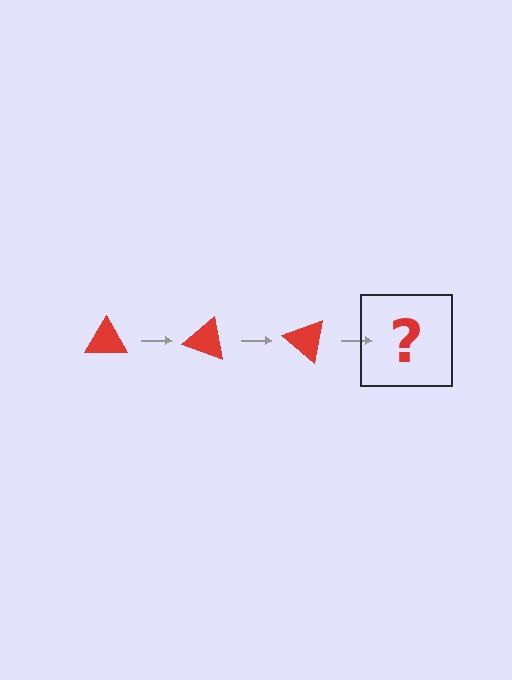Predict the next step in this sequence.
The next step is a red triangle rotated 60 degrees.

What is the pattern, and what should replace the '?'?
The pattern is that the triangle rotates 20 degrees each step. The '?' should be a red triangle rotated 60 degrees.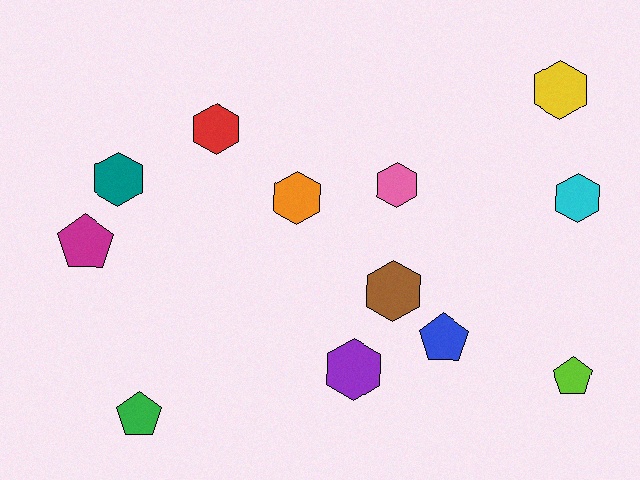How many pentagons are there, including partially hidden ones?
There are 4 pentagons.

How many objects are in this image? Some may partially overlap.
There are 12 objects.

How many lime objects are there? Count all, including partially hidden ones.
There is 1 lime object.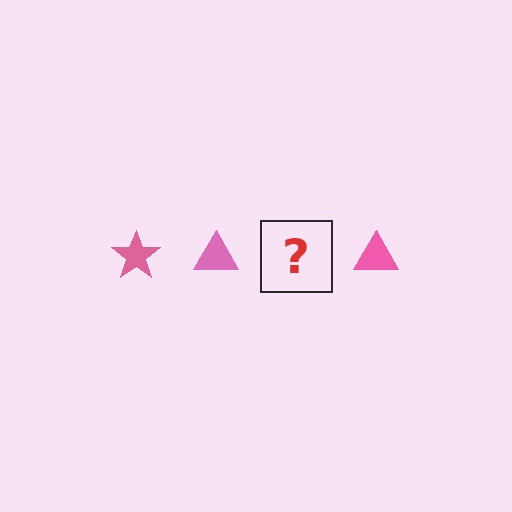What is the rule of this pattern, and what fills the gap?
The rule is that the pattern cycles through star, triangle shapes in pink. The gap should be filled with a pink star.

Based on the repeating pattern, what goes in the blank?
The blank should be a pink star.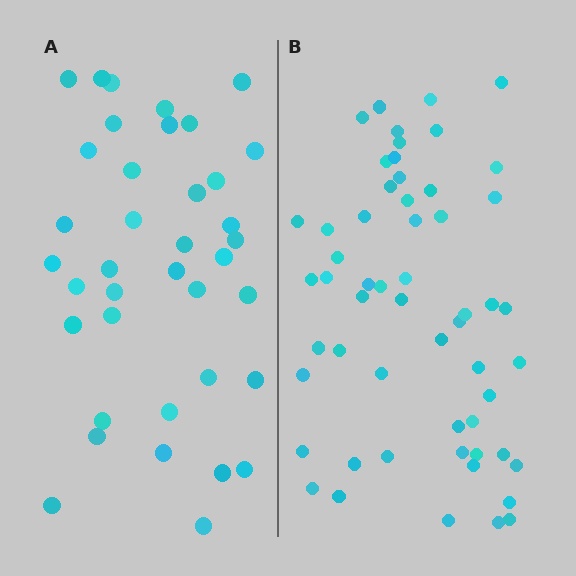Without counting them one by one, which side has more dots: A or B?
Region B (the right region) has more dots.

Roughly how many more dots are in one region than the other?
Region B has approximately 20 more dots than region A.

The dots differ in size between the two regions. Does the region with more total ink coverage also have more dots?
No. Region A has more total ink coverage because its dots are larger, but region B actually contains more individual dots. Total area can be misleading — the number of items is what matters here.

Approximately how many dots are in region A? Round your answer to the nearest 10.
About 40 dots. (The exact count is 38, which rounds to 40.)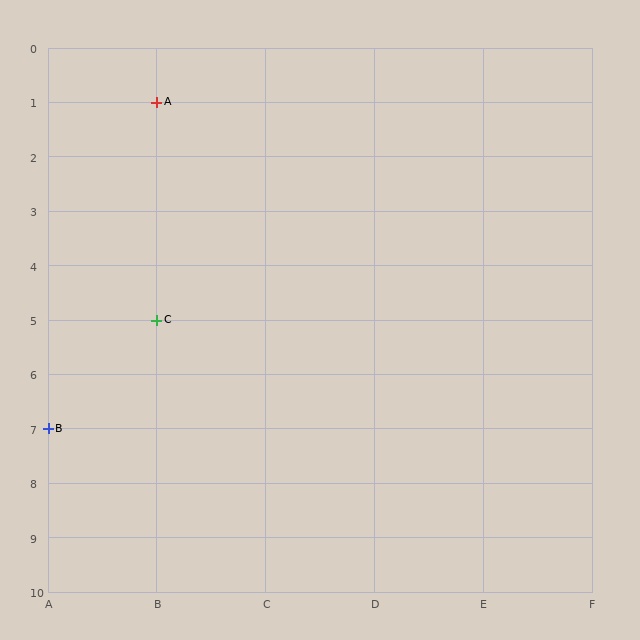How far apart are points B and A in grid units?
Points B and A are 1 column and 6 rows apart (about 6.1 grid units diagonally).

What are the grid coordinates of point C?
Point C is at grid coordinates (B, 5).